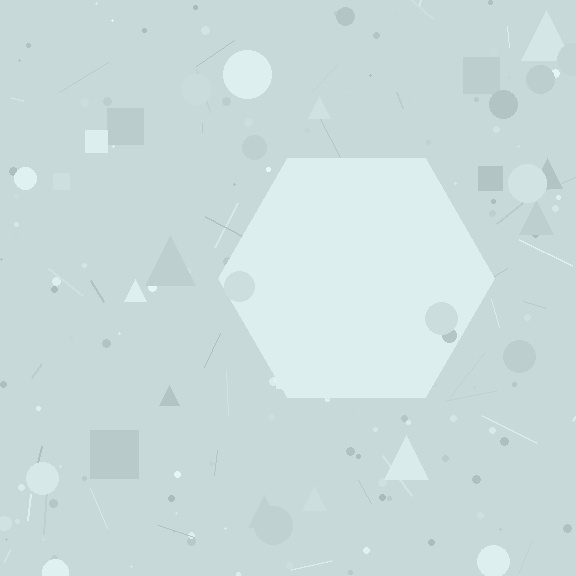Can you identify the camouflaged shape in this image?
The camouflaged shape is a hexagon.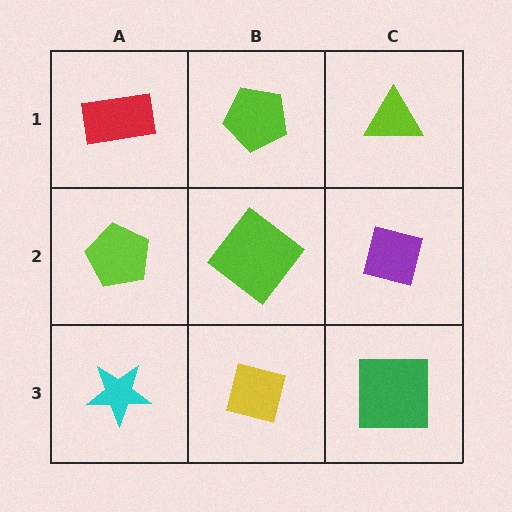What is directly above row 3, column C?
A purple square.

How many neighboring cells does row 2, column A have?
3.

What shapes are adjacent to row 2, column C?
A lime triangle (row 1, column C), a green square (row 3, column C), a lime diamond (row 2, column B).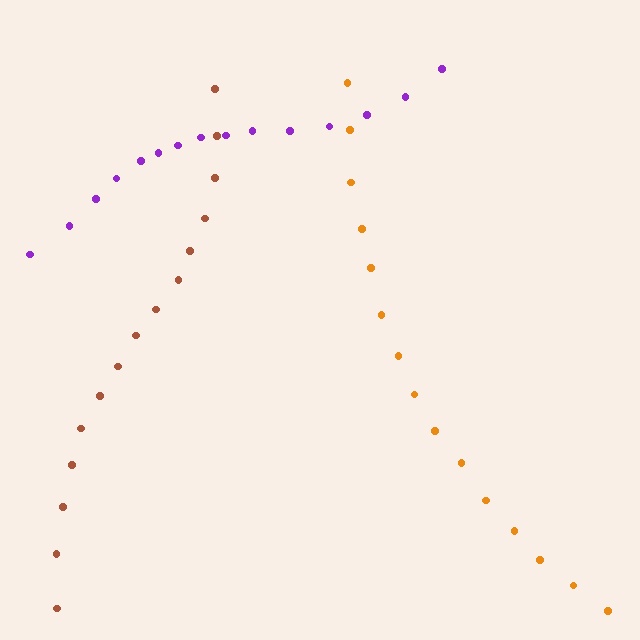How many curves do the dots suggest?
There are 3 distinct paths.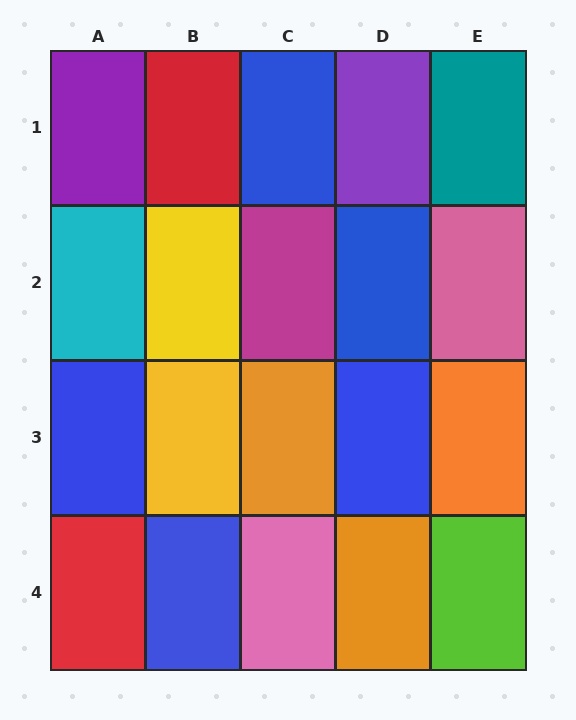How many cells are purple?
2 cells are purple.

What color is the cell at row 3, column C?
Orange.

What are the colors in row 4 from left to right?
Red, blue, pink, orange, lime.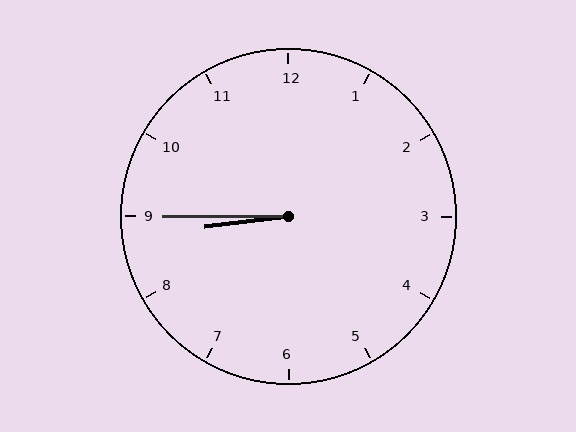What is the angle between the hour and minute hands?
Approximately 8 degrees.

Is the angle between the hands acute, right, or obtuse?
It is acute.